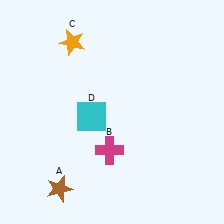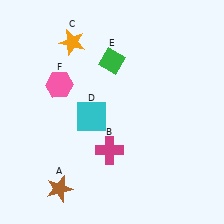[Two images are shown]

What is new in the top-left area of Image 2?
A green diamond (E) was added in the top-left area of Image 2.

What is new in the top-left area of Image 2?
A pink hexagon (F) was added in the top-left area of Image 2.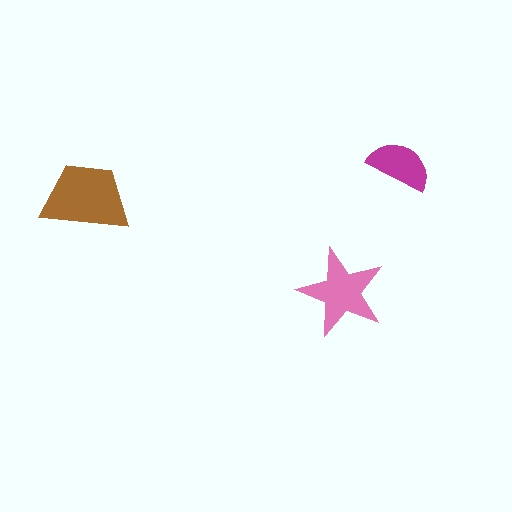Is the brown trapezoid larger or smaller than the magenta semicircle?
Larger.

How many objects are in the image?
There are 3 objects in the image.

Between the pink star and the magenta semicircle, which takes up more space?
The pink star.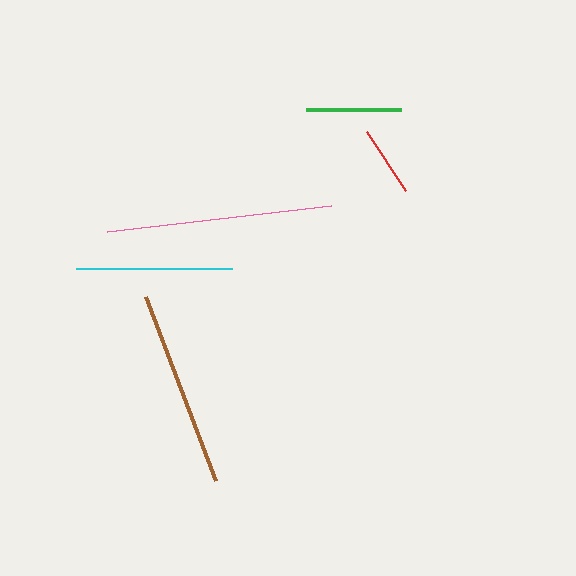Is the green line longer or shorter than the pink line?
The pink line is longer than the green line.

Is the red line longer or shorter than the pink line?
The pink line is longer than the red line.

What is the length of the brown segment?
The brown segment is approximately 196 pixels long.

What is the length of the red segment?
The red segment is approximately 71 pixels long.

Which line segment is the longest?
The pink line is the longest at approximately 225 pixels.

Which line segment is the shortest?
The red line is the shortest at approximately 71 pixels.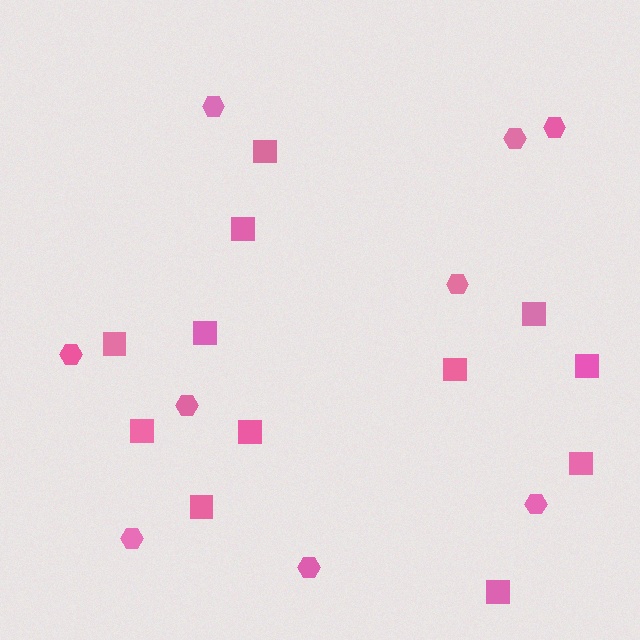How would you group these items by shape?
There are 2 groups: one group of hexagons (9) and one group of squares (12).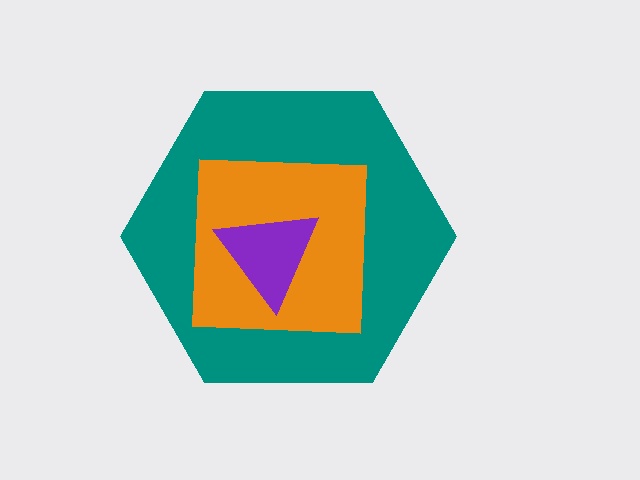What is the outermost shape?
The teal hexagon.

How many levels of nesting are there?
3.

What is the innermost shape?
The purple triangle.